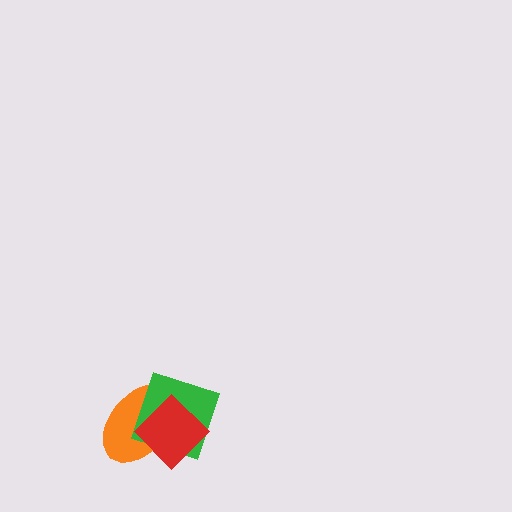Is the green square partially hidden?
Yes, it is partially covered by another shape.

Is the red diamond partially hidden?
No, no other shape covers it.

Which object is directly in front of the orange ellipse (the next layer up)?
The green square is directly in front of the orange ellipse.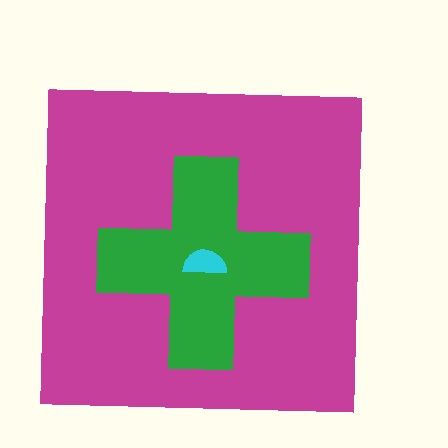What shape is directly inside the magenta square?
The green cross.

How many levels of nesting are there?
3.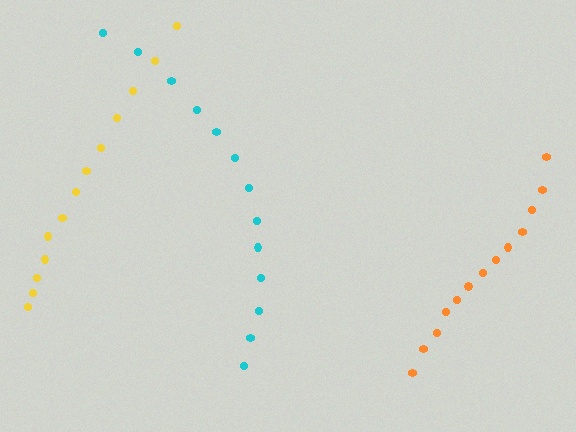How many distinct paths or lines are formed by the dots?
There are 3 distinct paths.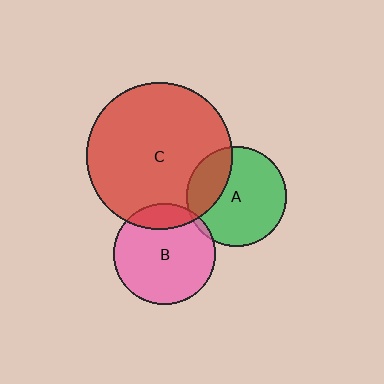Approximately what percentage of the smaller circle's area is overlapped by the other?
Approximately 15%.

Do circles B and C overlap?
Yes.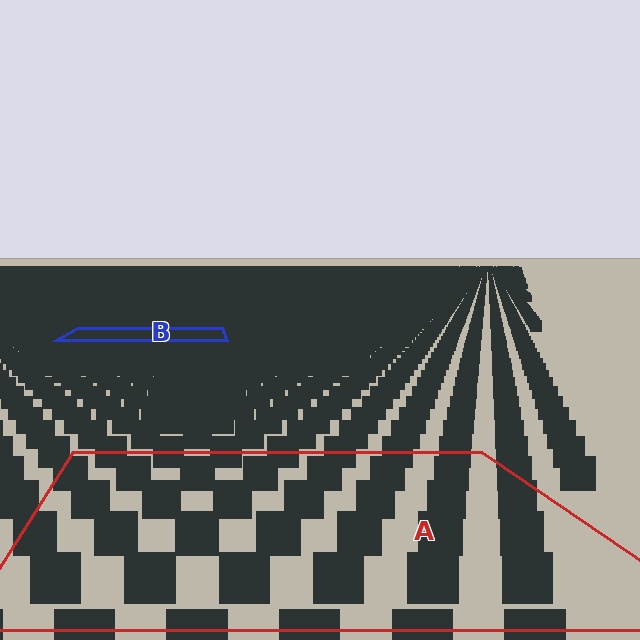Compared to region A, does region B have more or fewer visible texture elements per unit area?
Region B has more texture elements per unit area — they are packed more densely because it is farther away.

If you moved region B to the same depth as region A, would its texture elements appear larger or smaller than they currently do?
They would appear larger. At a closer depth, the same texture elements are projected at a bigger on-screen size.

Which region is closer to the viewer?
Region A is closer. The texture elements there are larger and more spread out.